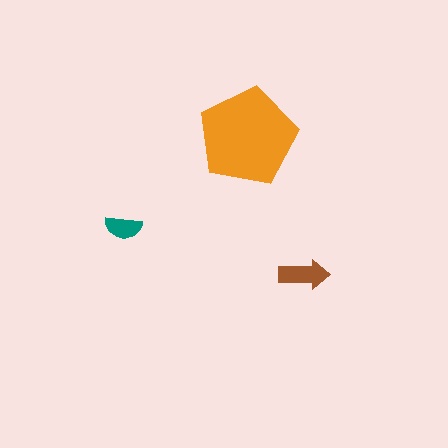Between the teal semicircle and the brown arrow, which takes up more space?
The brown arrow.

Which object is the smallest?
The teal semicircle.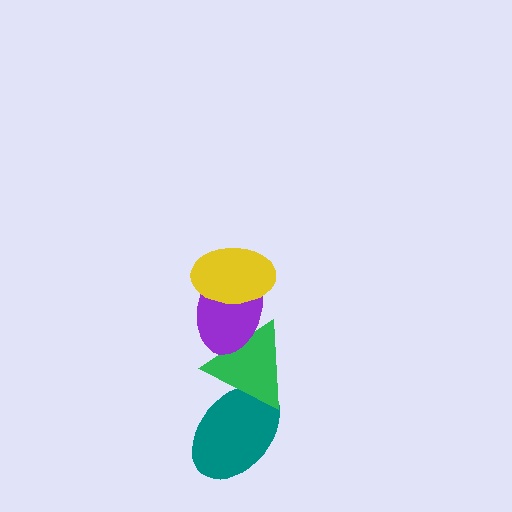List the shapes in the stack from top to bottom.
From top to bottom: the yellow ellipse, the purple ellipse, the green triangle, the teal ellipse.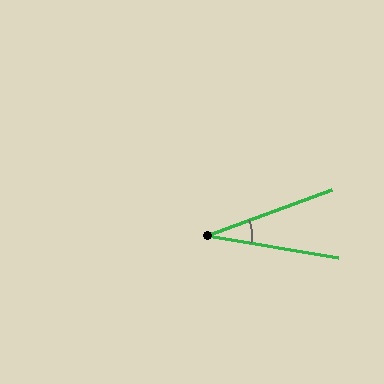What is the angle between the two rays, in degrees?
Approximately 30 degrees.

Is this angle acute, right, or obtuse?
It is acute.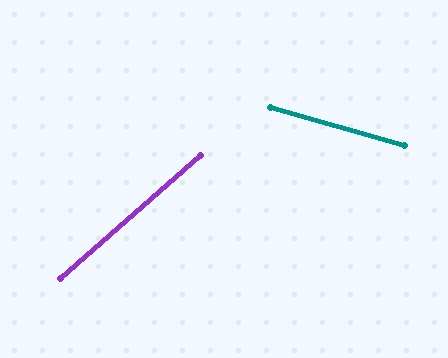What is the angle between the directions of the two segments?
Approximately 57 degrees.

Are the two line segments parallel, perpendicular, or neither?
Neither parallel nor perpendicular — they differ by about 57°.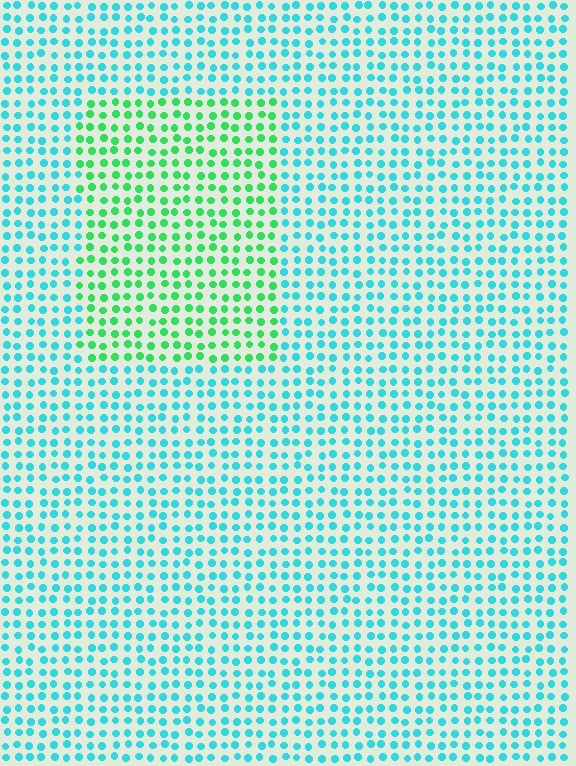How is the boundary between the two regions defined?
The boundary is defined purely by a slight shift in hue (about 48 degrees). Spacing, size, and orientation are identical on both sides.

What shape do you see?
I see a rectangle.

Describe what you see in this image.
The image is filled with small cyan elements in a uniform arrangement. A rectangle-shaped region is visible where the elements are tinted to a slightly different hue, forming a subtle color boundary.